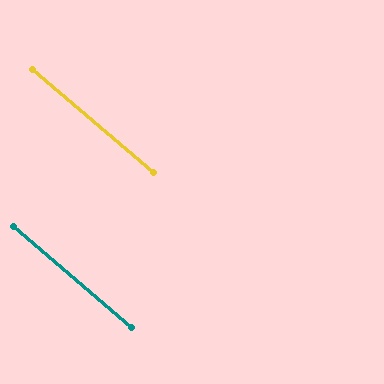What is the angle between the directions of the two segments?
Approximately 0 degrees.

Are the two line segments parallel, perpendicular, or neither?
Parallel — their directions differ by only 0.2°.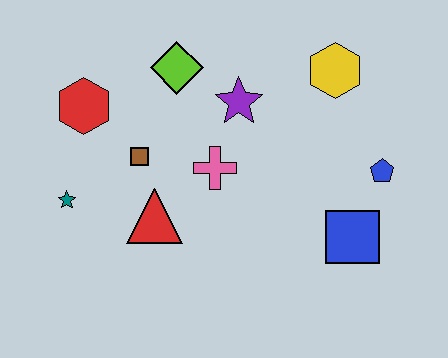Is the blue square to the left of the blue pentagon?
Yes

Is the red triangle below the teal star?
Yes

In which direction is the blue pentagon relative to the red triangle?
The blue pentagon is to the right of the red triangle.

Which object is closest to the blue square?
The blue pentagon is closest to the blue square.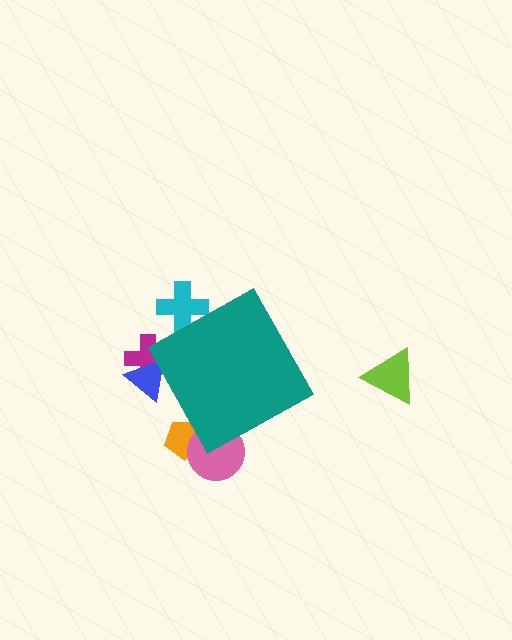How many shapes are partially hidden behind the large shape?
5 shapes are partially hidden.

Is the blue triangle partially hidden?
Yes, the blue triangle is partially hidden behind the teal diamond.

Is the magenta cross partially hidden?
Yes, the magenta cross is partially hidden behind the teal diamond.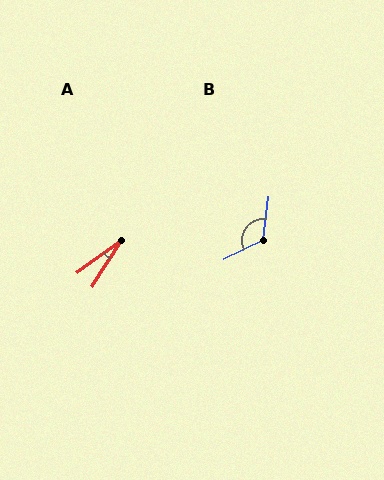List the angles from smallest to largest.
A (22°), B (124°).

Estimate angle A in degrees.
Approximately 22 degrees.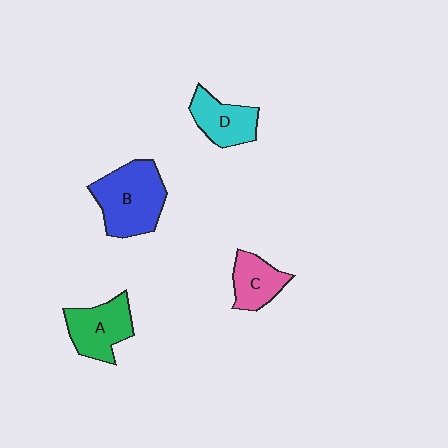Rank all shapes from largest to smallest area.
From largest to smallest: B (blue), A (green), D (cyan), C (pink).